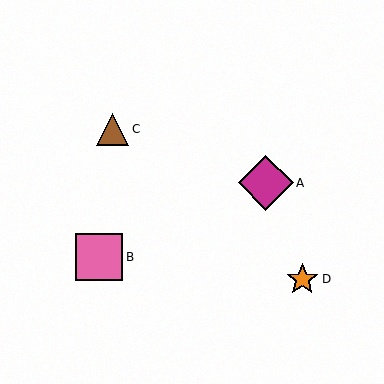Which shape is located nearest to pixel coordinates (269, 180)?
The magenta diamond (labeled A) at (266, 183) is nearest to that location.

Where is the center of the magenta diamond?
The center of the magenta diamond is at (266, 183).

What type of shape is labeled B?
Shape B is a pink square.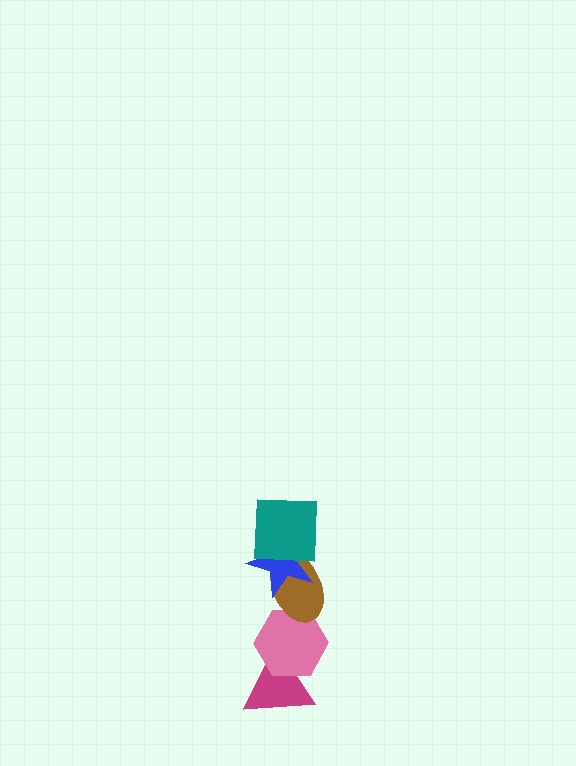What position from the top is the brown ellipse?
The brown ellipse is 3rd from the top.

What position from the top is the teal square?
The teal square is 1st from the top.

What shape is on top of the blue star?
The teal square is on top of the blue star.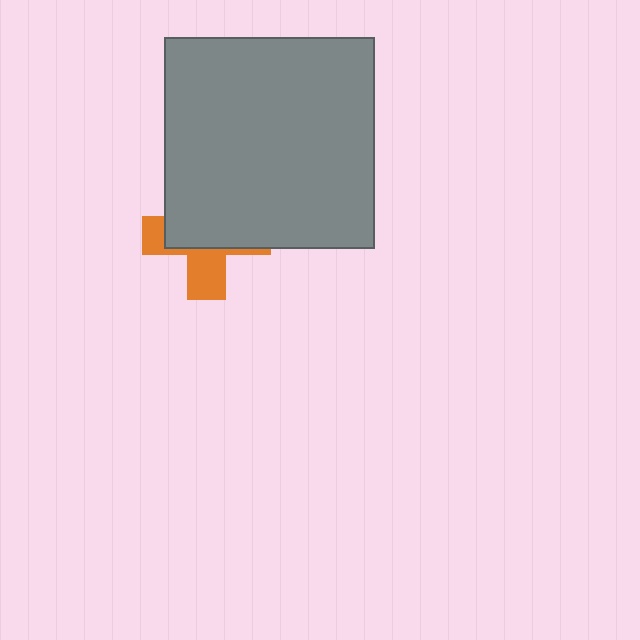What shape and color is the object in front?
The object in front is a gray square.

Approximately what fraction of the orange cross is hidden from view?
Roughly 63% of the orange cross is hidden behind the gray square.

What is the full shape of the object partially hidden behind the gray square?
The partially hidden object is an orange cross.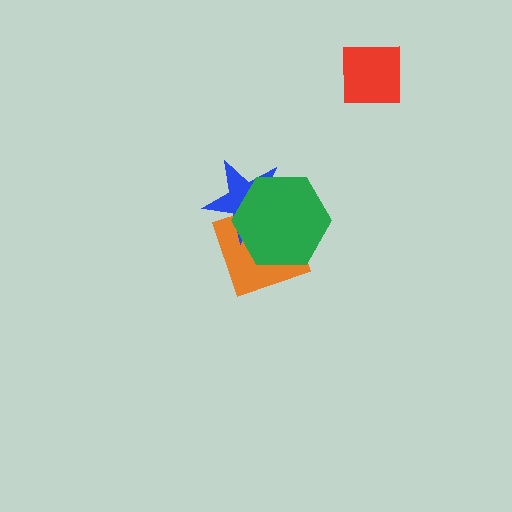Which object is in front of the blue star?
The green hexagon is in front of the blue star.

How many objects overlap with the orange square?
2 objects overlap with the orange square.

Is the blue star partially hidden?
Yes, it is partially covered by another shape.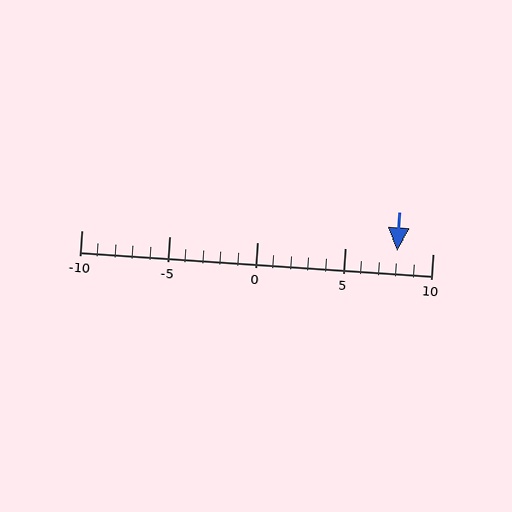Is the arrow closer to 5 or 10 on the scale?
The arrow is closer to 10.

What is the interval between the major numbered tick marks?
The major tick marks are spaced 5 units apart.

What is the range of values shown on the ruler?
The ruler shows values from -10 to 10.